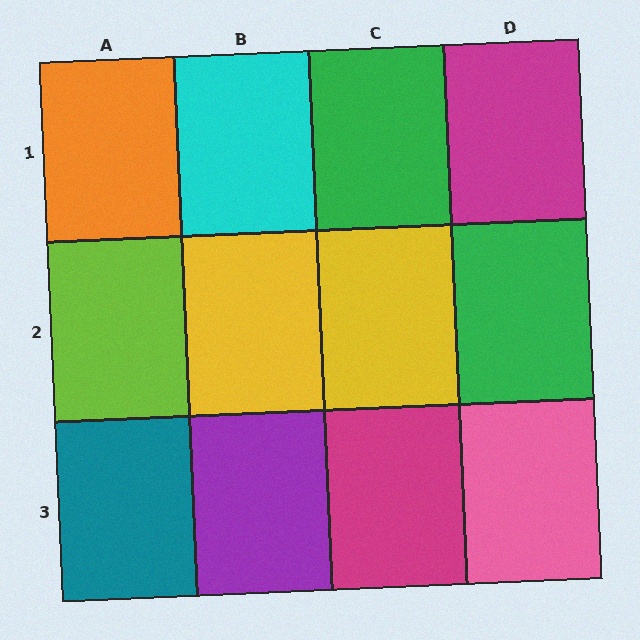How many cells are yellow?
2 cells are yellow.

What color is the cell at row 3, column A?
Teal.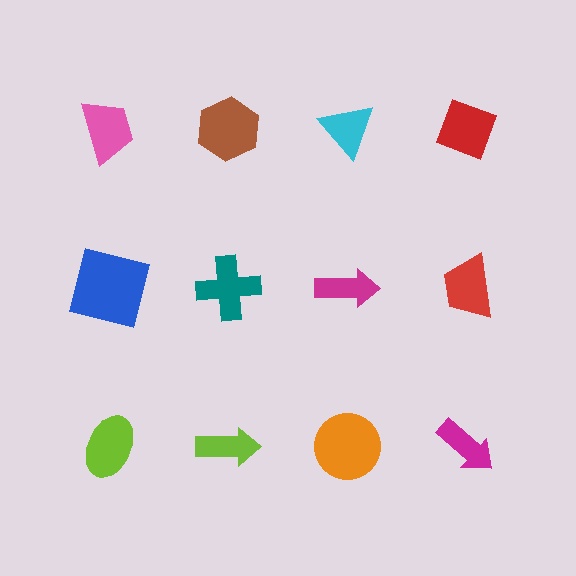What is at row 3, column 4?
A magenta arrow.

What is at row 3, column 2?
A lime arrow.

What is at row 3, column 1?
A lime ellipse.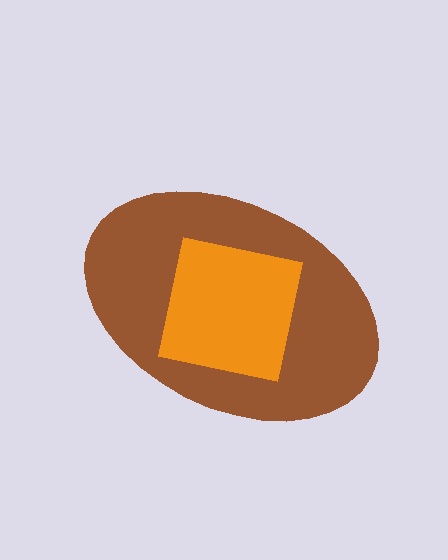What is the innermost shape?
The orange square.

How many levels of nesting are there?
2.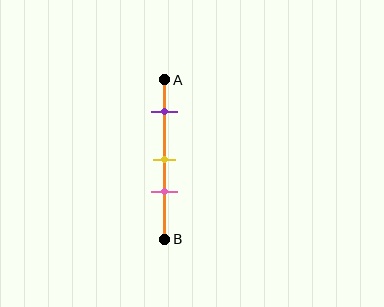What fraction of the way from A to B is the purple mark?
The purple mark is approximately 20% (0.2) of the way from A to B.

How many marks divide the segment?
There are 3 marks dividing the segment.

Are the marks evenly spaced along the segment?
No, the marks are not evenly spaced.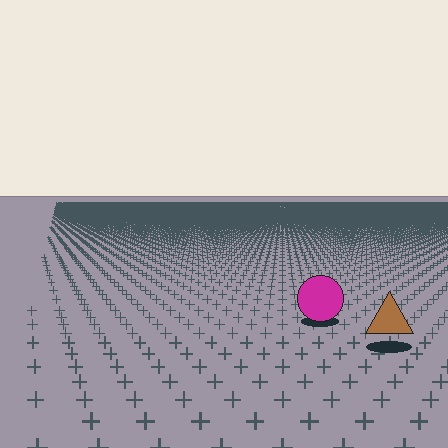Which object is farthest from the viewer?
The magenta circle is farthest from the viewer. It appears smaller and the ground texture around it is denser.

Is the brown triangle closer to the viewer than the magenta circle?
Yes. The brown triangle is closer — you can tell from the texture gradient: the ground texture is coarser near it.